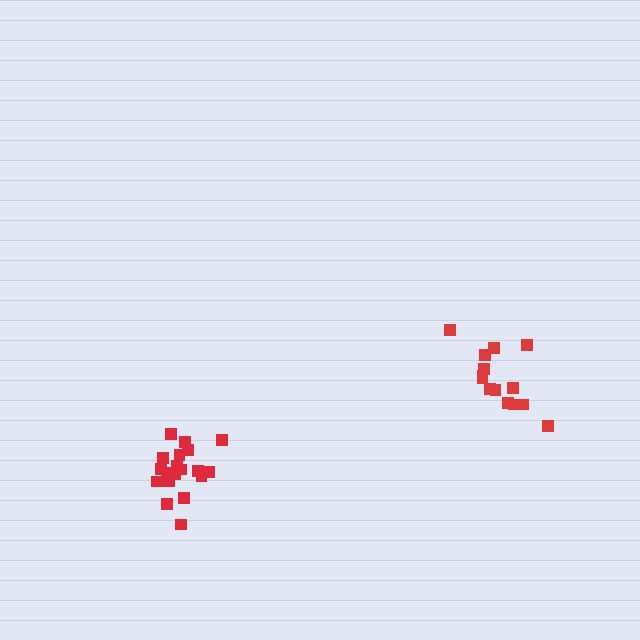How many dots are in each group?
Group 1: 14 dots, Group 2: 19 dots (33 total).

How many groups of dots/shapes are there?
There are 2 groups.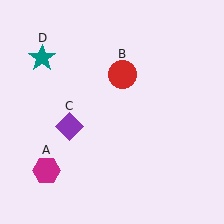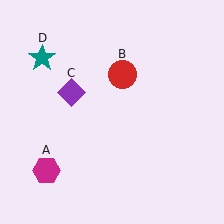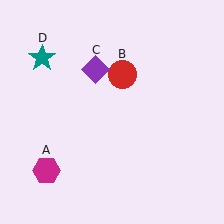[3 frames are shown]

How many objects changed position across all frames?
1 object changed position: purple diamond (object C).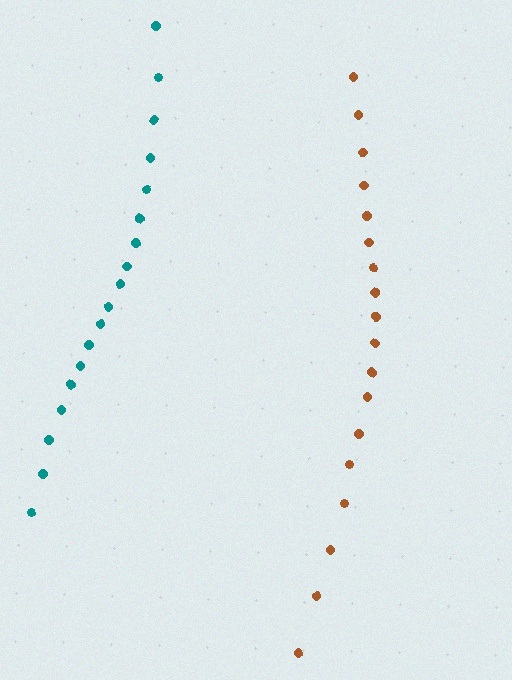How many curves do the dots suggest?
There are 2 distinct paths.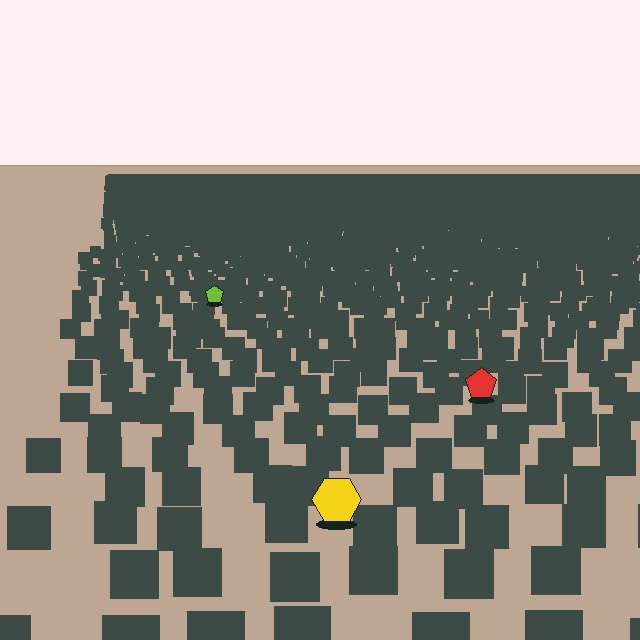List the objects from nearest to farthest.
From nearest to farthest: the yellow hexagon, the red pentagon, the lime pentagon.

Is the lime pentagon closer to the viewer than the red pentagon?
No. The red pentagon is closer — you can tell from the texture gradient: the ground texture is coarser near it.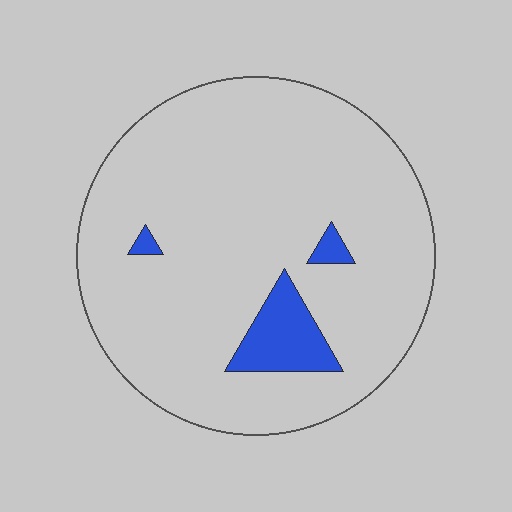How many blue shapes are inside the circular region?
3.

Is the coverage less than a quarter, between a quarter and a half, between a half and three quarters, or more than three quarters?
Less than a quarter.